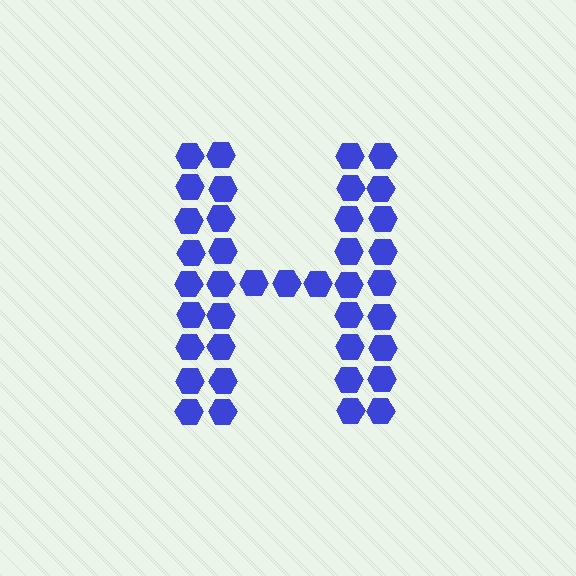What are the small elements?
The small elements are hexagons.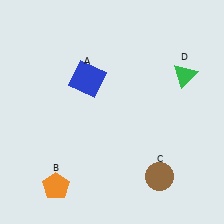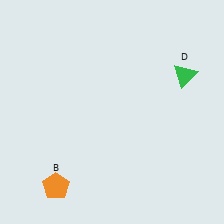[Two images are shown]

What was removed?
The blue square (A), the brown circle (C) were removed in Image 2.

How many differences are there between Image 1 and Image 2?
There are 2 differences between the two images.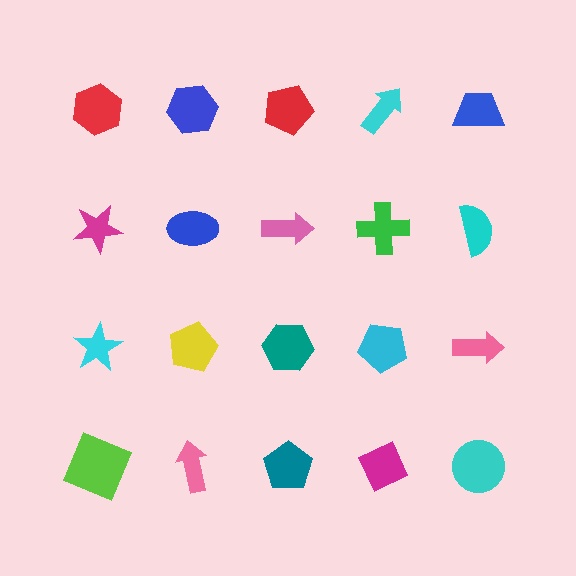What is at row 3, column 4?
A cyan pentagon.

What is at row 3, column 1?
A cyan star.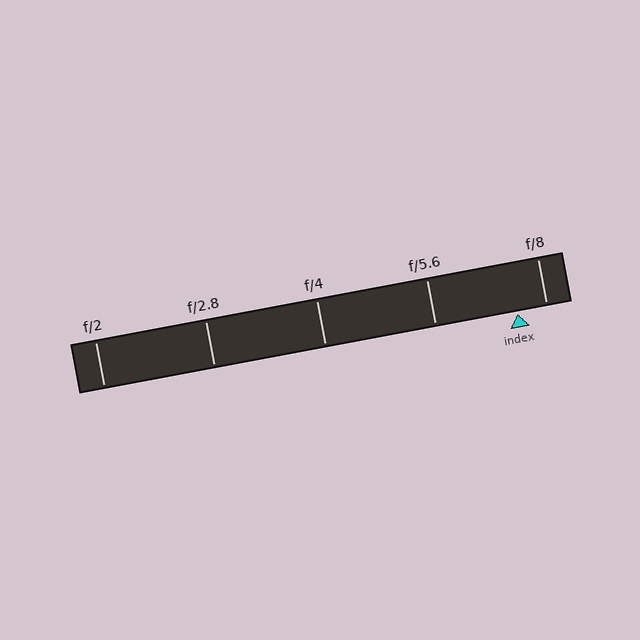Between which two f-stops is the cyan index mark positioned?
The index mark is between f/5.6 and f/8.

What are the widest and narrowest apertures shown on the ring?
The widest aperture shown is f/2 and the narrowest is f/8.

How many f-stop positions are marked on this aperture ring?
There are 5 f-stop positions marked.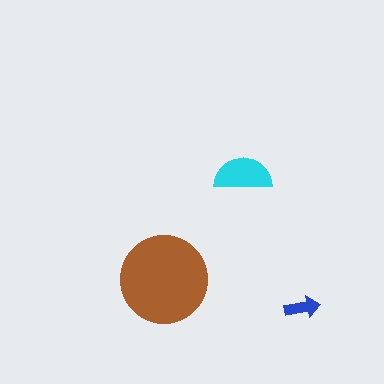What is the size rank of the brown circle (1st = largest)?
1st.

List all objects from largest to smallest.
The brown circle, the cyan semicircle, the blue arrow.